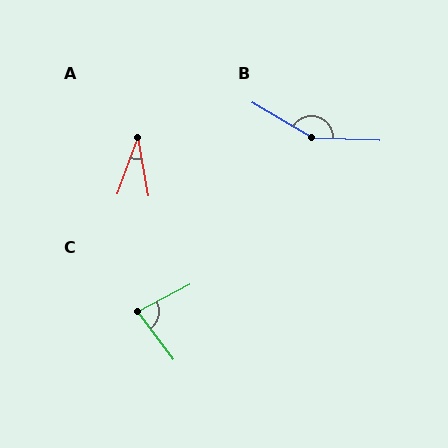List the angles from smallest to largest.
A (31°), C (80°), B (151°).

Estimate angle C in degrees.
Approximately 80 degrees.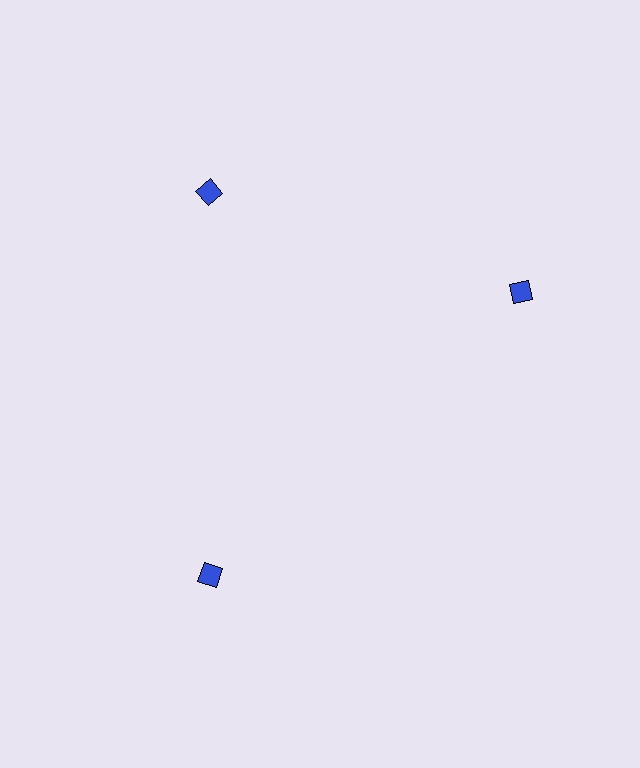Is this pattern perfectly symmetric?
No. The 3 blue diamonds are arranged in a ring, but one element near the 3 o'clock position is rotated out of alignment along the ring, breaking the 3-fold rotational symmetry.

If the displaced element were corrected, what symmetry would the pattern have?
It would have 3-fold rotational symmetry — the pattern would map onto itself every 120 degrees.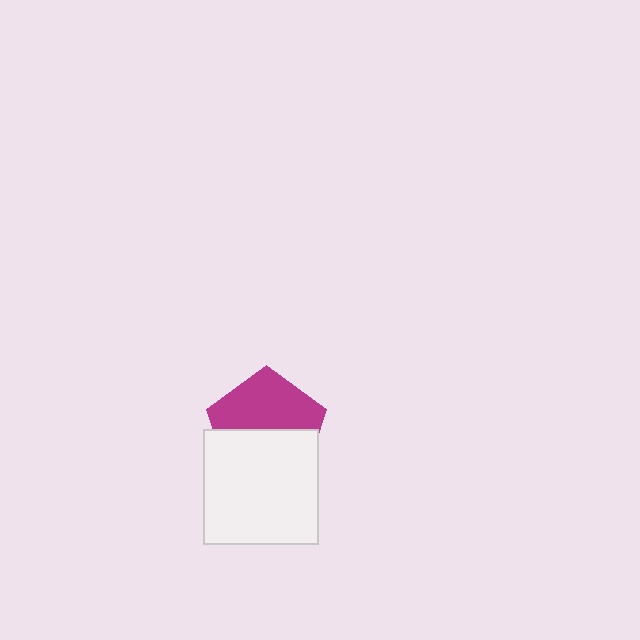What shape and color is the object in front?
The object in front is a white square.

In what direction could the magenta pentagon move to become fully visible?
The magenta pentagon could move up. That would shift it out from behind the white square entirely.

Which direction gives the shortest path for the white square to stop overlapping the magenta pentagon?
Moving down gives the shortest separation.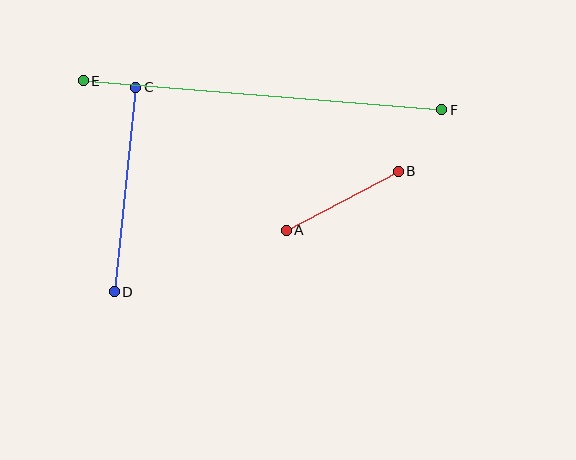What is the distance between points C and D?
The distance is approximately 205 pixels.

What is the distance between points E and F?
The distance is approximately 359 pixels.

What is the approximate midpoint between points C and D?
The midpoint is at approximately (125, 190) pixels.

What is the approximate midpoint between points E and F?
The midpoint is at approximately (262, 95) pixels.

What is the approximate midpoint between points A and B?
The midpoint is at approximately (342, 201) pixels.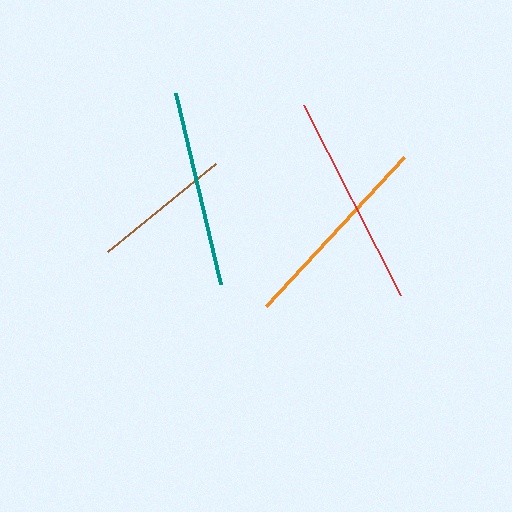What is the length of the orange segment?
The orange segment is approximately 203 pixels long.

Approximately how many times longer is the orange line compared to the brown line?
The orange line is approximately 1.5 times the length of the brown line.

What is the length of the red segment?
The red segment is approximately 214 pixels long.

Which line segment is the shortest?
The brown line is the shortest at approximately 139 pixels.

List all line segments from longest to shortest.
From longest to shortest: red, orange, teal, brown.